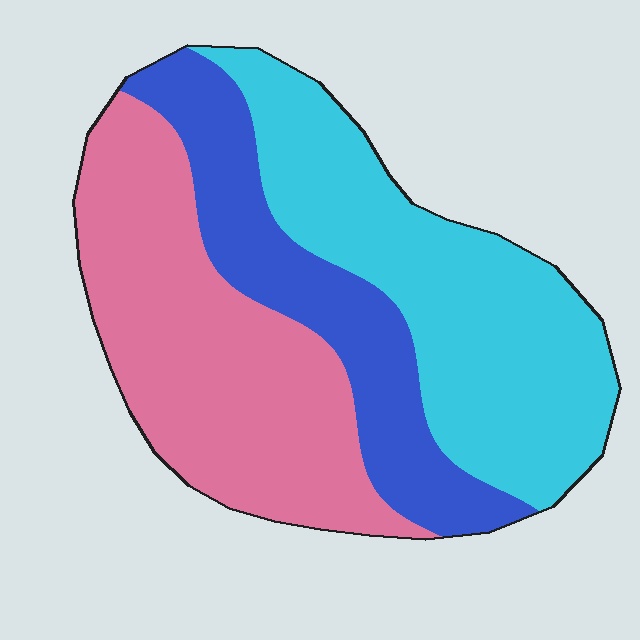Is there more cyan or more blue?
Cyan.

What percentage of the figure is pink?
Pink covers about 40% of the figure.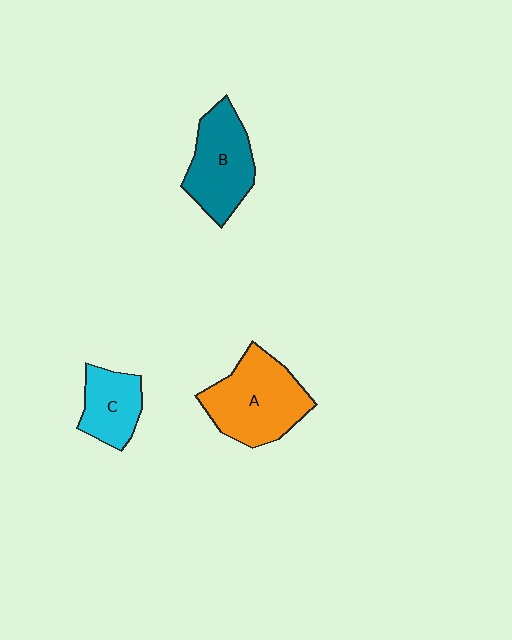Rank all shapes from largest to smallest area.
From largest to smallest: A (orange), B (teal), C (cyan).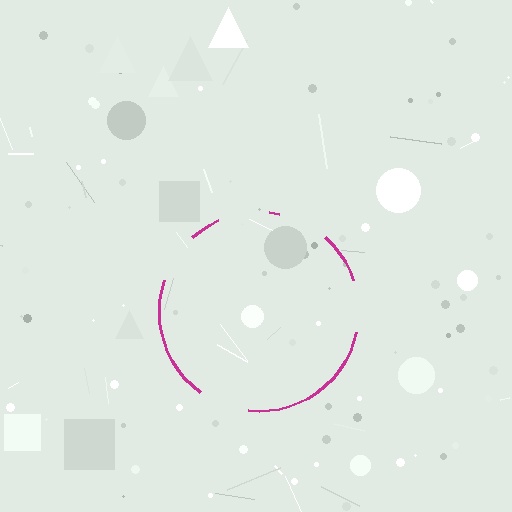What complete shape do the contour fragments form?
The contour fragments form a circle.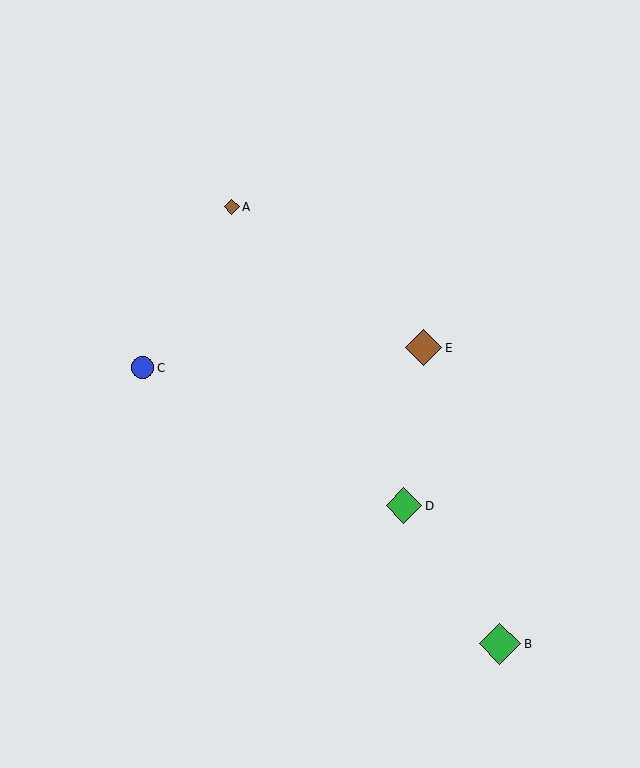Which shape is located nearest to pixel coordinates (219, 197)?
The brown diamond (labeled A) at (232, 207) is nearest to that location.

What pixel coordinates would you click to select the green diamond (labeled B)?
Click at (500, 644) to select the green diamond B.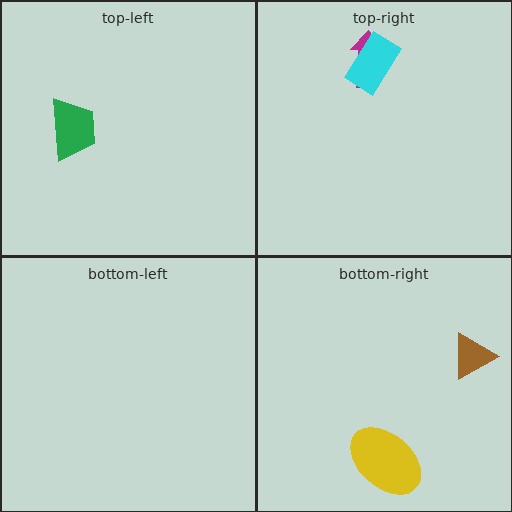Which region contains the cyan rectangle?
The top-right region.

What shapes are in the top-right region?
The magenta arrow, the cyan rectangle.